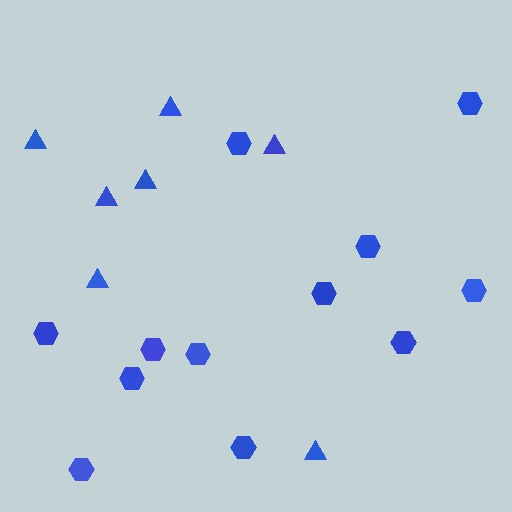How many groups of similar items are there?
There are 2 groups: one group of triangles (7) and one group of hexagons (12).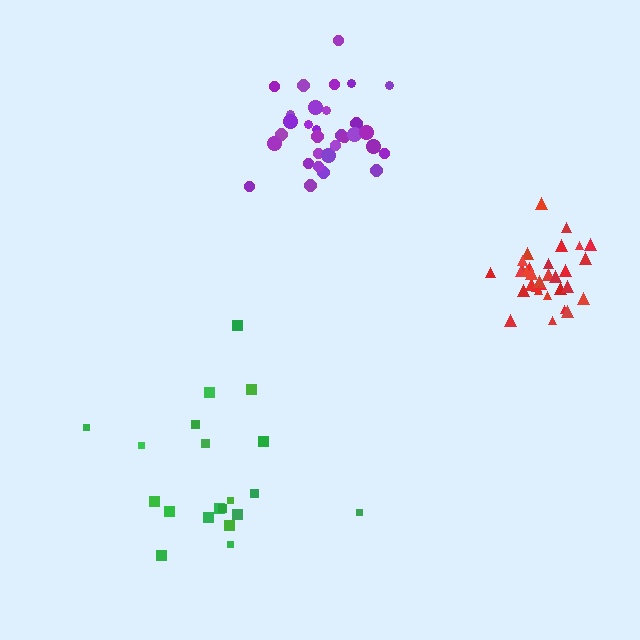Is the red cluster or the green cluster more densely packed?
Red.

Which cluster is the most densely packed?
Red.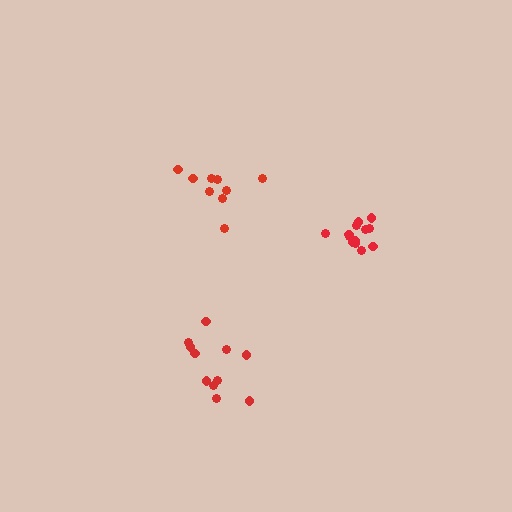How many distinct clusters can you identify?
There are 3 distinct clusters.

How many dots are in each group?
Group 1: 13 dots, Group 2: 11 dots, Group 3: 9 dots (33 total).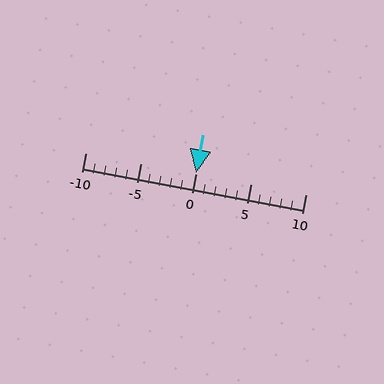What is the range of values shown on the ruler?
The ruler shows values from -10 to 10.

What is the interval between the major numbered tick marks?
The major tick marks are spaced 5 units apart.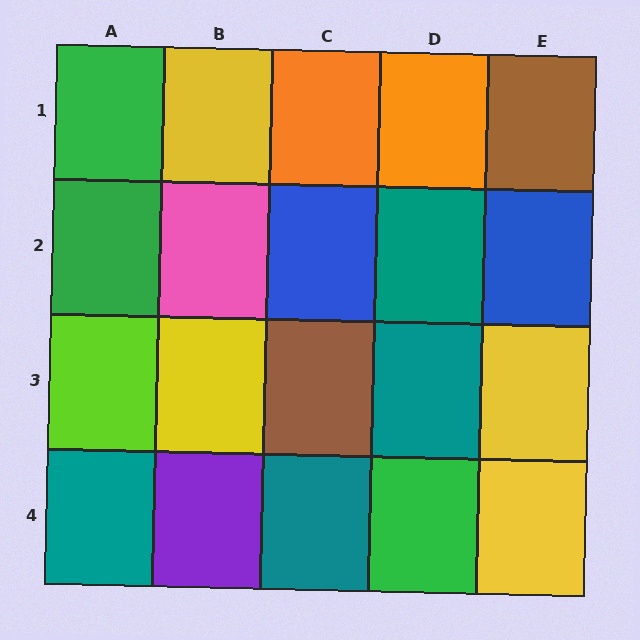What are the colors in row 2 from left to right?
Green, pink, blue, teal, blue.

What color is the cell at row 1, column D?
Orange.